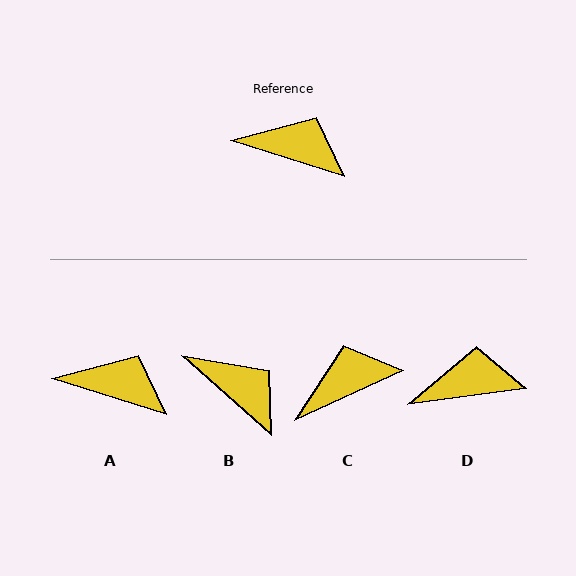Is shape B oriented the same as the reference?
No, it is off by about 24 degrees.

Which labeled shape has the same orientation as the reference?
A.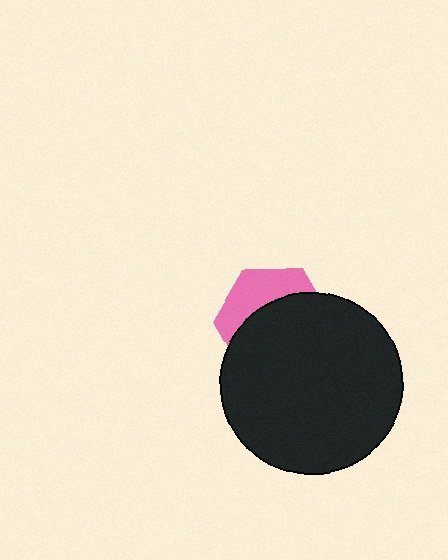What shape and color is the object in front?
The object in front is a black circle.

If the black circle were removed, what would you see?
You would see the complete pink hexagon.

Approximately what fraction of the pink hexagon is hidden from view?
Roughly 65% of the pink hexagon is hidden behind the black circle.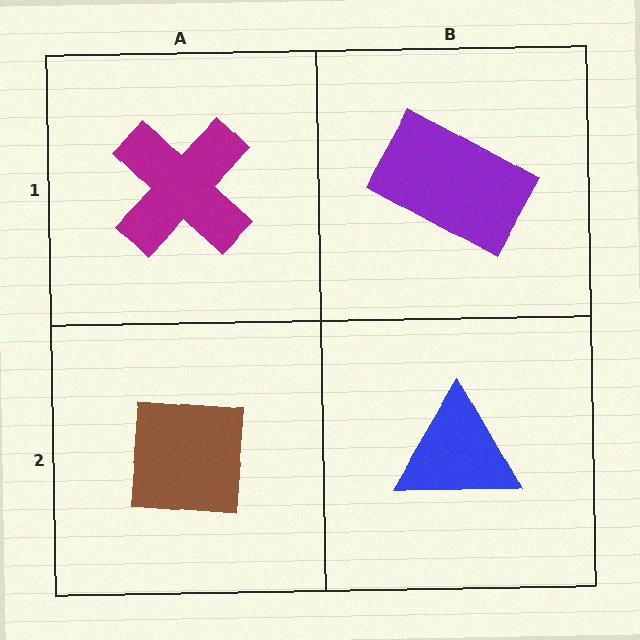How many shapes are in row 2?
2 shapes.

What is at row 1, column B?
A purple rectangle.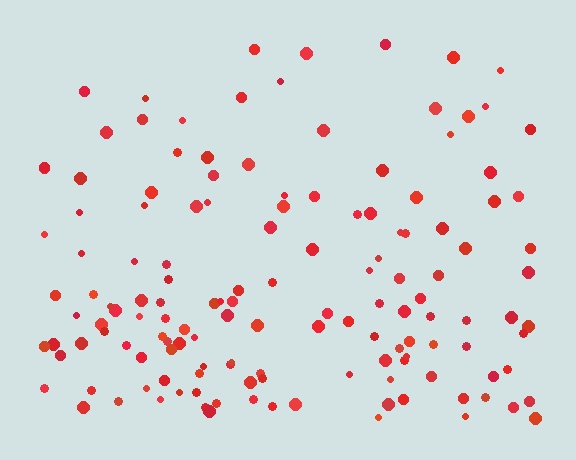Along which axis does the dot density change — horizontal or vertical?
Vertical.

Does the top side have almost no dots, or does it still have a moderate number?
Still a moderate number, just noticeably fewer than the bottom.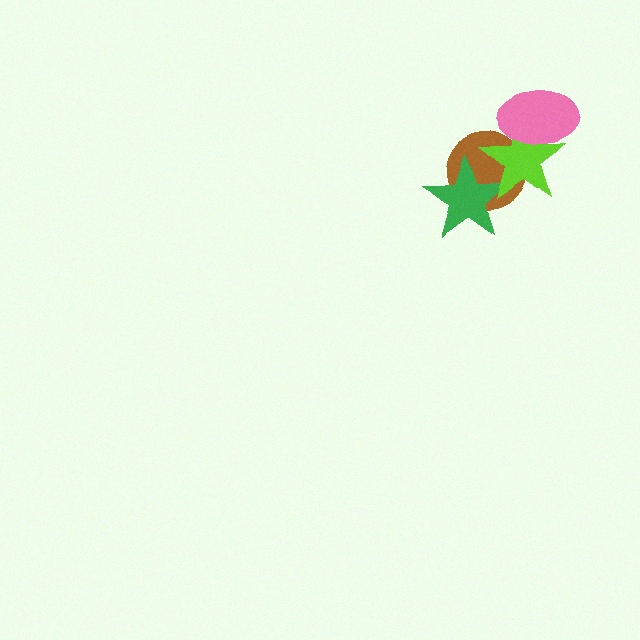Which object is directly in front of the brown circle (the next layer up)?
The green star is directly in front of the brown circle.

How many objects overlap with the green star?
2 objects overlap with the green star.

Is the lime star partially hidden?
Yes, it is partially covered by another shape.